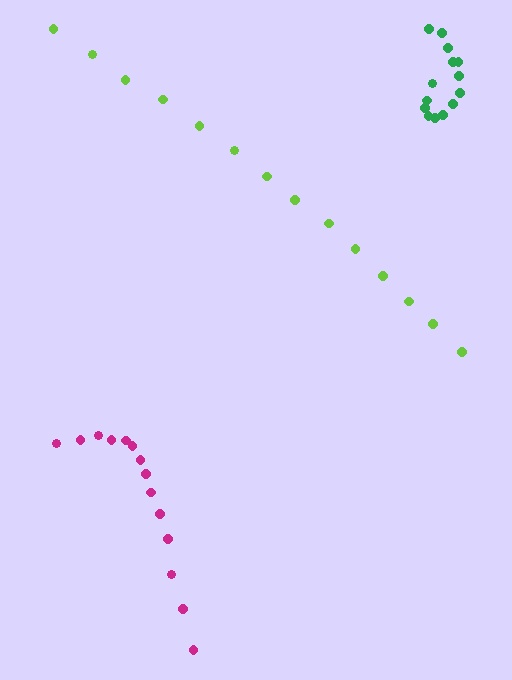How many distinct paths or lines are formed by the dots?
There are 3 distinct paths.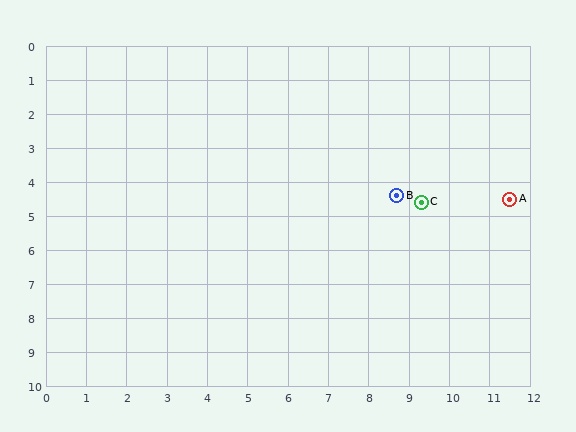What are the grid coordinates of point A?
Point A is at approximately (11.5, 4.5).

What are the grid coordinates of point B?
Point B is at approximately (8.7, 4.4).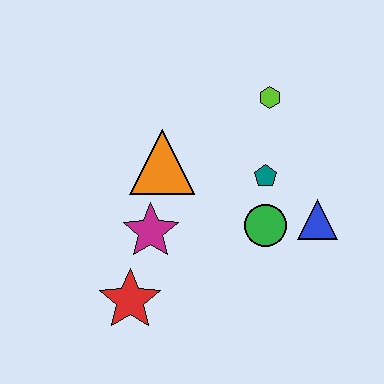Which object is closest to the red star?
The magenta star is closest to the red star.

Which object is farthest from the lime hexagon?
The red star is farthest from the lime hexagon.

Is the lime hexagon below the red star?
No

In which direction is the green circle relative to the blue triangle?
The green circle is to the left of the blue triangle.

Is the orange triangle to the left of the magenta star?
No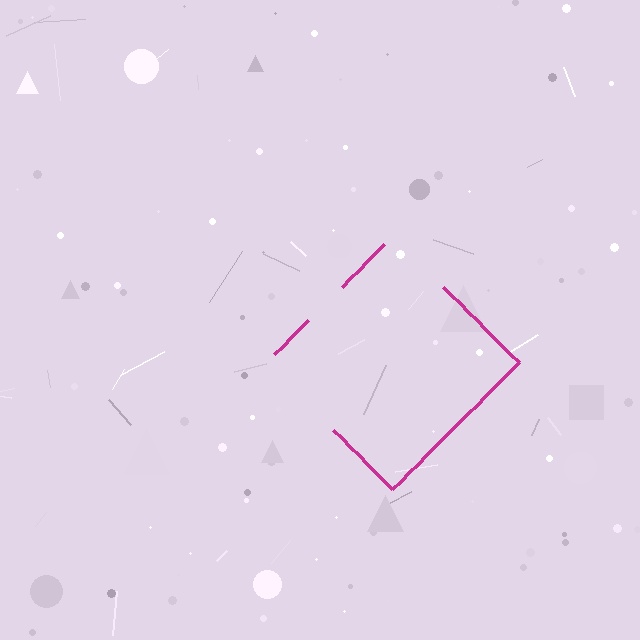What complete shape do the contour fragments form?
The contour fragments form a diamond.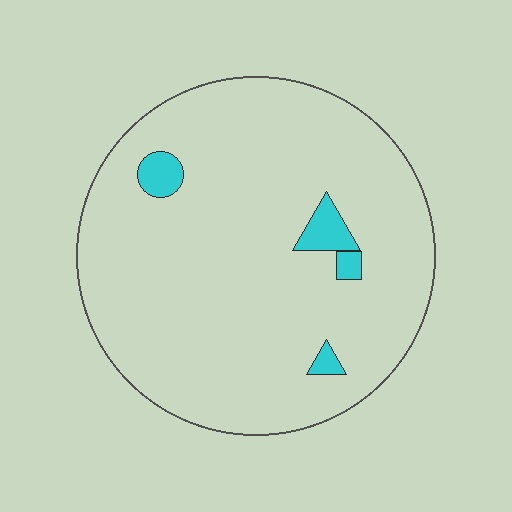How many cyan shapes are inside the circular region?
4.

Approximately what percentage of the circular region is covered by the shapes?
Approximately 5%.